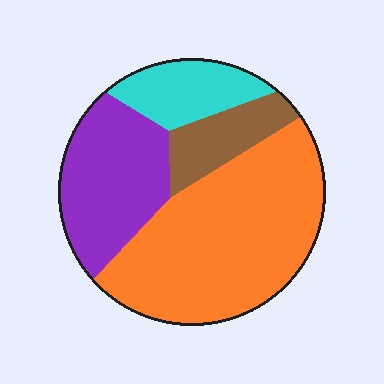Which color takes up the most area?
Orange, at roughly 50%.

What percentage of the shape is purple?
Purple takes up about one quarter (1/4) of the shape.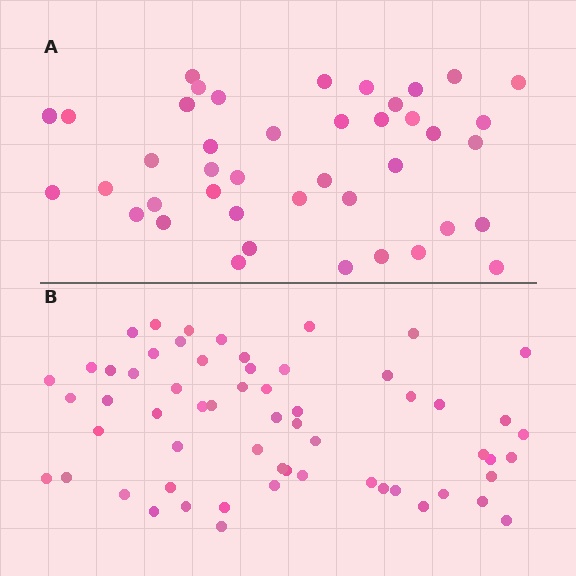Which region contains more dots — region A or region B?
Region B (the bottom region) has more dots.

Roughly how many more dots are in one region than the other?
Region B has approximately 20 more dots than region A.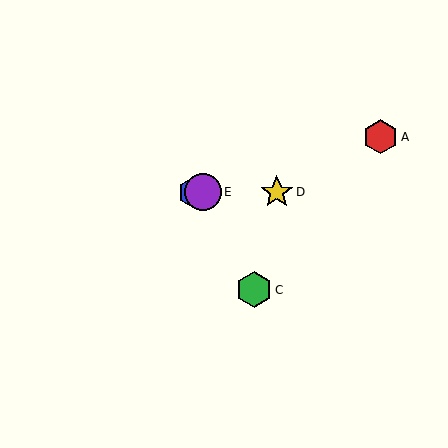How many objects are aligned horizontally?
3 objects (B, D, E) are aligned horizontally.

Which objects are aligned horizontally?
Objects B, D, E are aligned horizontally.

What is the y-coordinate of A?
Object A is at y≈137.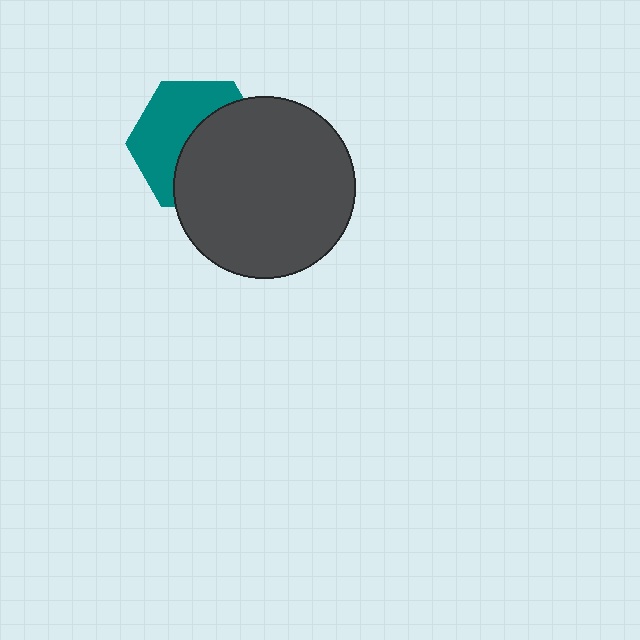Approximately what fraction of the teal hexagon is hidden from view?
Roughly 52% of the teal hexagon is hidden behind the dark gray circle.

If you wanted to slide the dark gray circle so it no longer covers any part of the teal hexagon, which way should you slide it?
Slide it toward the lower-right — that is the most direct way to separate the two shapes.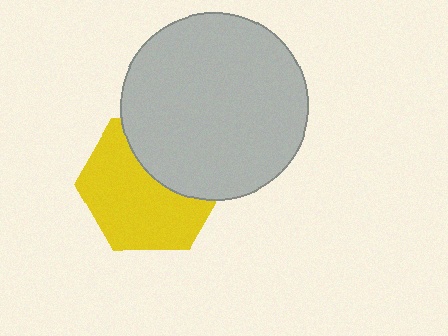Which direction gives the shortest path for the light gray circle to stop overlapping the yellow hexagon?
Moving up gives the shortest separation.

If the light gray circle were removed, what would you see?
You would see the complete yellow hexagon.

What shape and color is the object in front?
The object in front is a light gray circle.